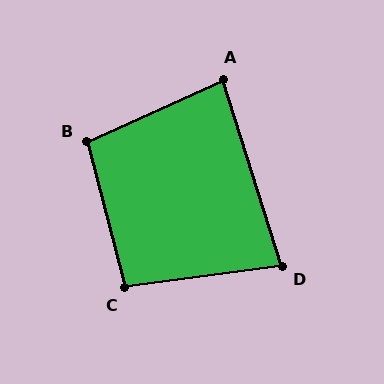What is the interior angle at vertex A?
Approximately 83 degrees (acute).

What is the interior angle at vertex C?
Approximately 97 degrees (obtuse).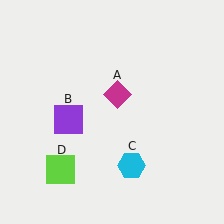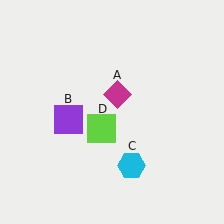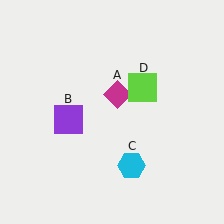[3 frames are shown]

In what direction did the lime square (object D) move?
The lime square (object D) moved up and to the right.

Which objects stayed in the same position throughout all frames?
Magenta diamond (object A) and purple square (object B) and cyan hexagon (object C) remained stationary.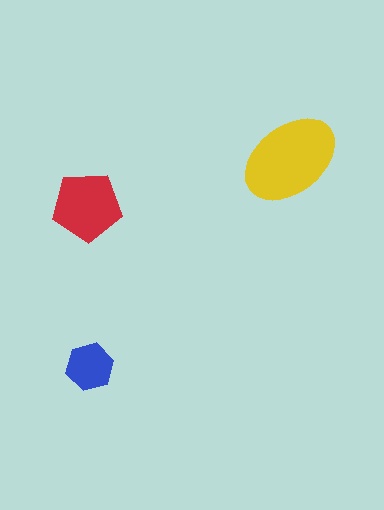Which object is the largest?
The yellow ellipse.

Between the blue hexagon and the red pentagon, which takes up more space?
The red pentagon.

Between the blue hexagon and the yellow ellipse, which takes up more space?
The yellow ellipse.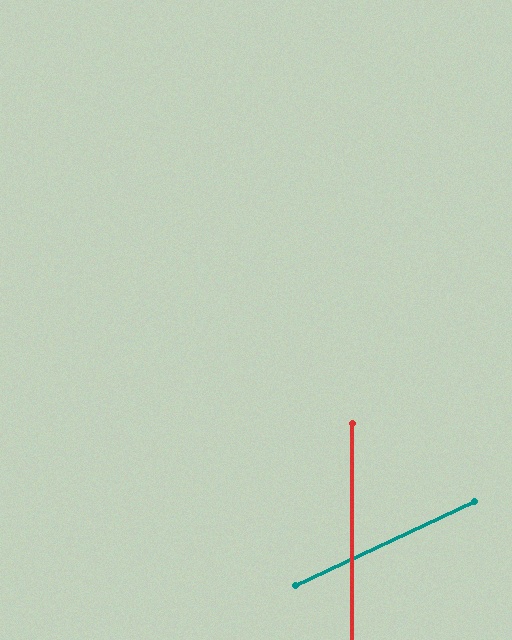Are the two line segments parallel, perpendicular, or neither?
Neither parallel nor perpendicular — they differ by about 65°.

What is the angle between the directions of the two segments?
Approximately 65 degrees.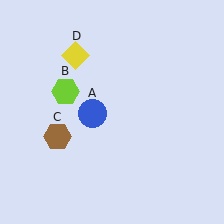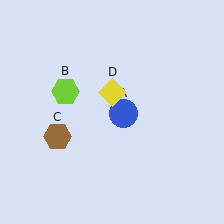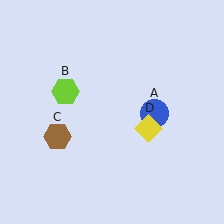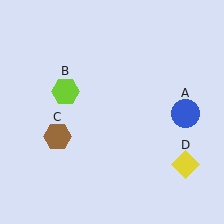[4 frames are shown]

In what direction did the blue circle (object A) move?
The blue circle (object A) moved right.